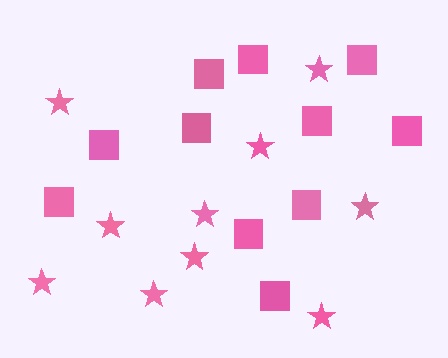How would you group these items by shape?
There are 2 groups: one group of squares (11) and one group of stars (10).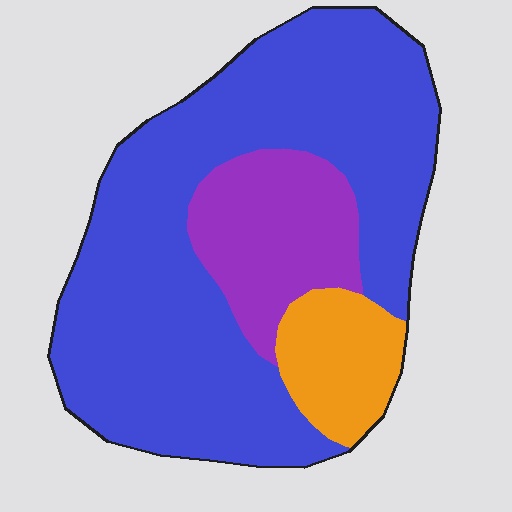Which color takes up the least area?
Orange, at roughly 10%.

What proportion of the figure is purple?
Purple covers roughly 20% of the figure.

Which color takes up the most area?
Blue, at roughly 70%.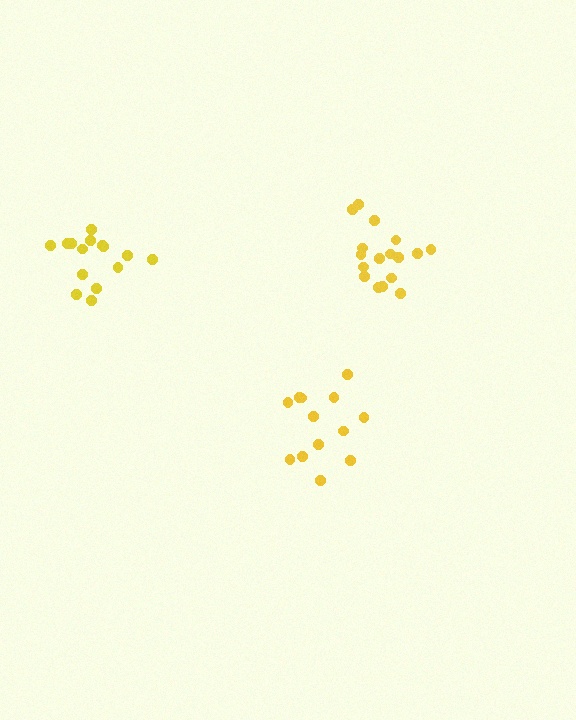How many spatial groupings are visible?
There are 3 spatial groupings.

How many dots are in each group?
Group 1: 17 dots, Group 2: 13 dots, Group 3: 15 dots (45 total).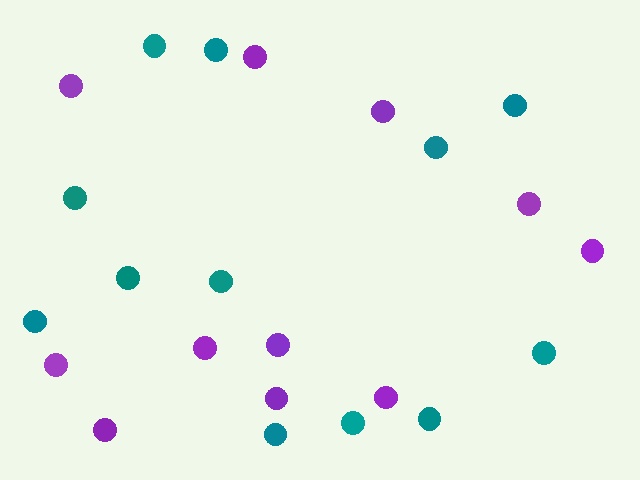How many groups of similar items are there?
There are 2 groups: one group of teal circles (12) and one group of purple circles (11).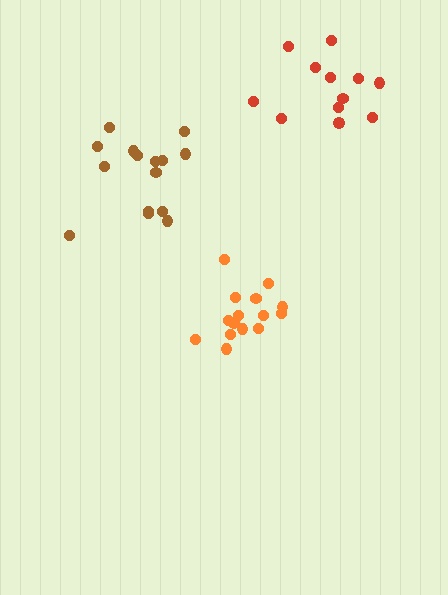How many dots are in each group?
Group 1: 15 dots, Group 2: 12 dots, Group 3: 15 dots (42 total).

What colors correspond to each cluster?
The clusters are colored: brown, red, orange.